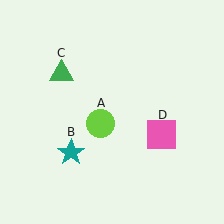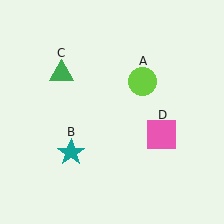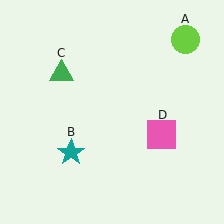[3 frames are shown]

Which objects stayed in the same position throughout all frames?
Teal star (object B) and green triangle (object C) and pink square (object D) remained stationary.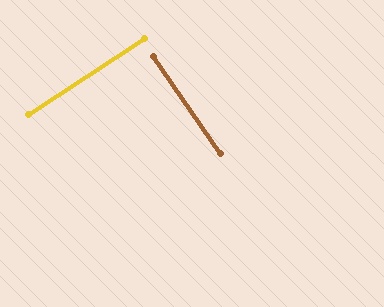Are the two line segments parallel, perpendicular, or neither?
Perpendicular — they meet at approximately 88°.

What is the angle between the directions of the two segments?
Approximately 88 degrees.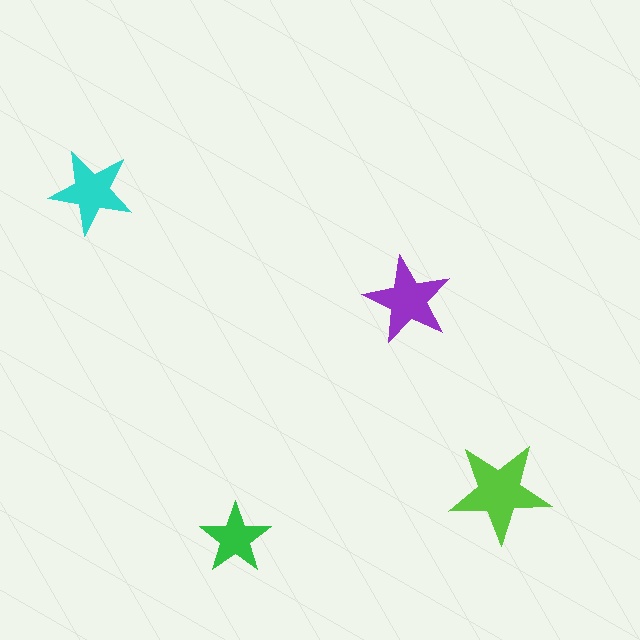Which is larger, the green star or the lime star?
The lime one.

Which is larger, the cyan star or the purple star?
The purple one.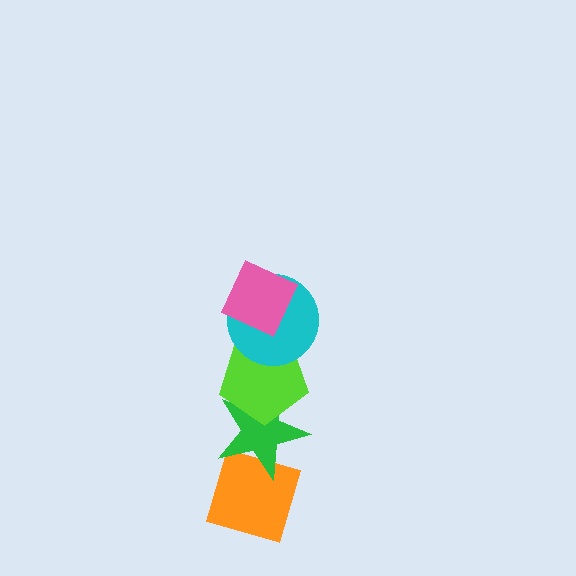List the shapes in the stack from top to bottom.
From top to bottom: the pink diamond, the cyan circle, the lime pentagon, the green star, the orange diamond.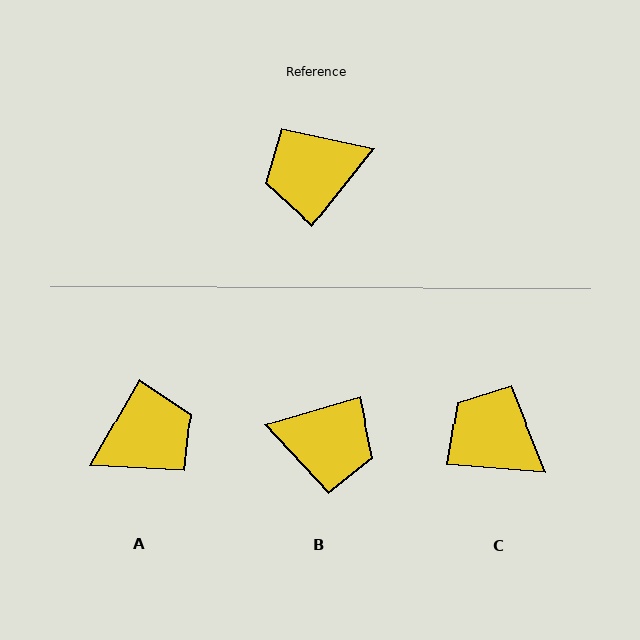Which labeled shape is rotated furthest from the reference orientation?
A, about 171 degrees away.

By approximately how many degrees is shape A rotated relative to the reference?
Approximately 171 degrees clockwise.